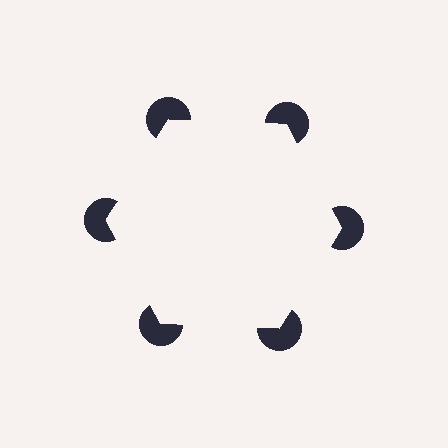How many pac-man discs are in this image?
There are 6 — one at each vertex of the illusory hexagon.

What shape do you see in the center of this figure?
An illusory hexagon — its edges are inferred from the aligned wedge cuts in the pac-man discs, not physically drawn.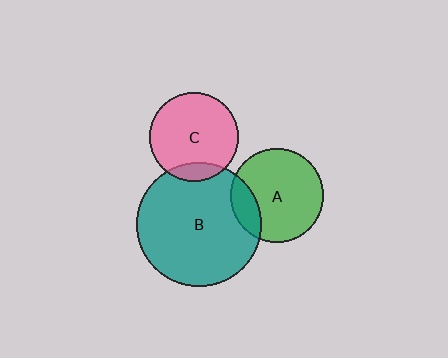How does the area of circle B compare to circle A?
Approximately 1.8 times.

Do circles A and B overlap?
Yes.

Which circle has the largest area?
Circle B (teal).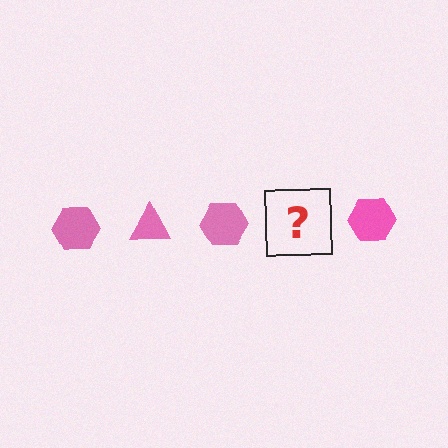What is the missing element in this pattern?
The missing element is a pink triangle.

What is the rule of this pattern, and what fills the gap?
The rule is that the pattern cycles through hexagon, triangle shapes in pink. The gap should be filled with a pink triangle.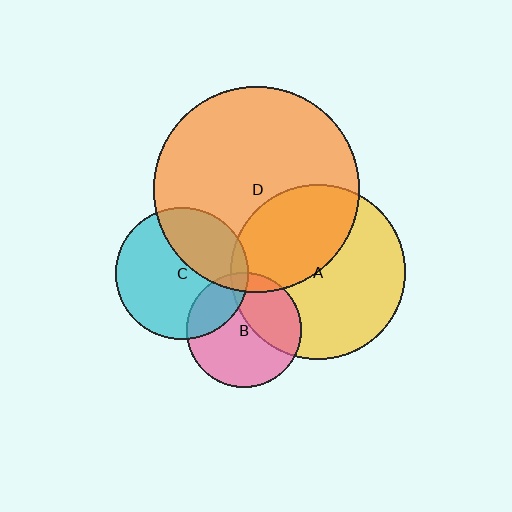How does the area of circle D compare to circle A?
Approximately 1.4 times.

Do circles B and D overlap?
Yes.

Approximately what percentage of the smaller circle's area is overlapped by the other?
Approximately 10%.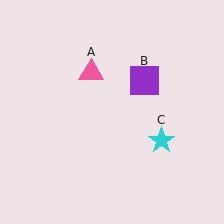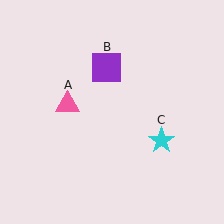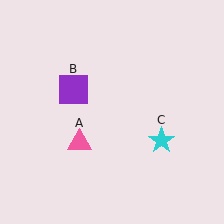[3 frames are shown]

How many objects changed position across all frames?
2 objects changed position: pink triangle (object A), purple square (object B).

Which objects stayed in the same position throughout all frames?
Cyan star (object C) remained stationary.